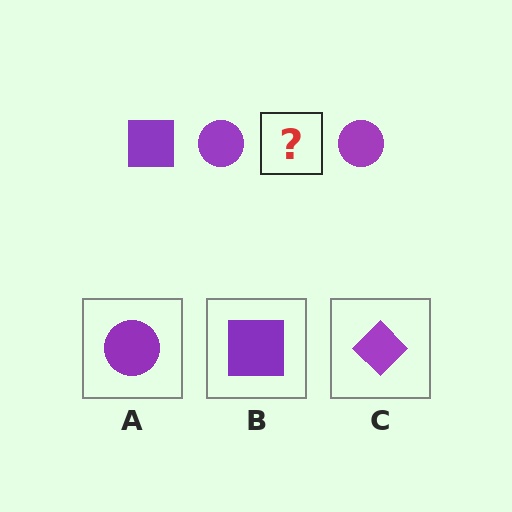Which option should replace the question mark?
Option B.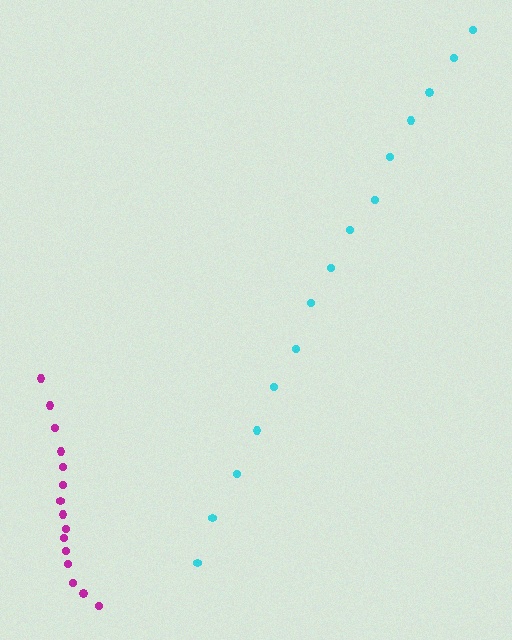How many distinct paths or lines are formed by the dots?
There are 2 distinct paths.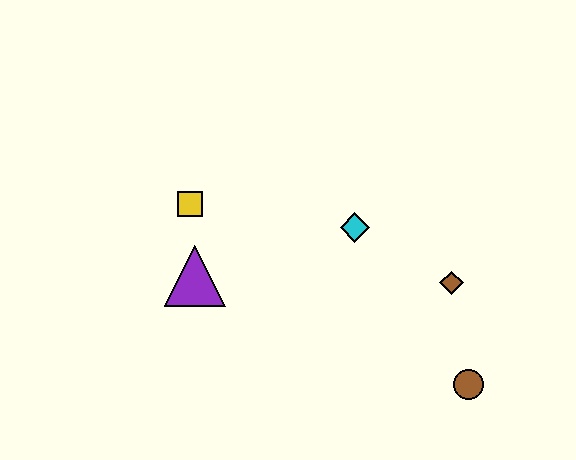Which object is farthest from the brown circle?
The yellow square is farthest from the brown circle.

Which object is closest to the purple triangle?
The yellow square is closest to the purple triangle.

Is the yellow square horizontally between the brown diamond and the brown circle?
No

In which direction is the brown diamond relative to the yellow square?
The brown diamond is to the right of the yellow square.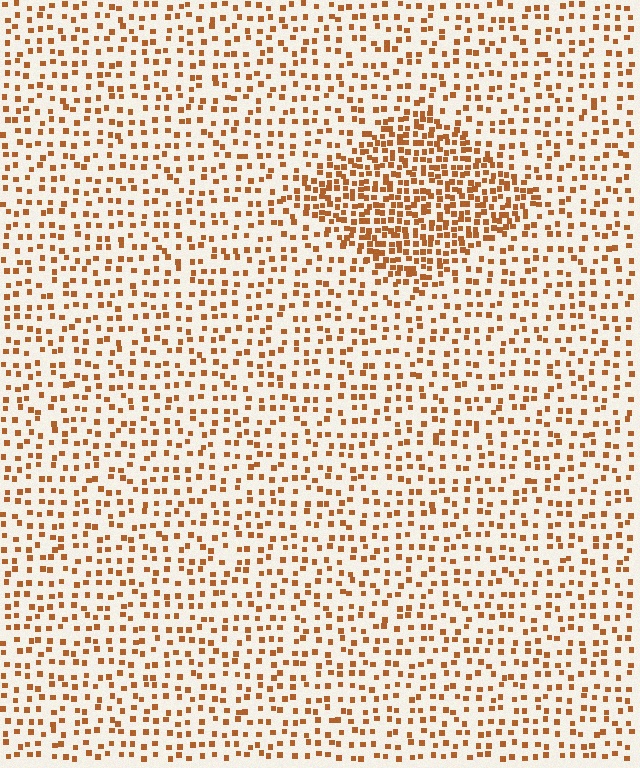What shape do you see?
I see a diamond.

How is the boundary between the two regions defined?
The boundary is defined by a change in element density (approximately 2.2x ratio). All elements are the same color, size, and shape.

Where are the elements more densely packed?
The elements are more densely packed inside the diamond boundary.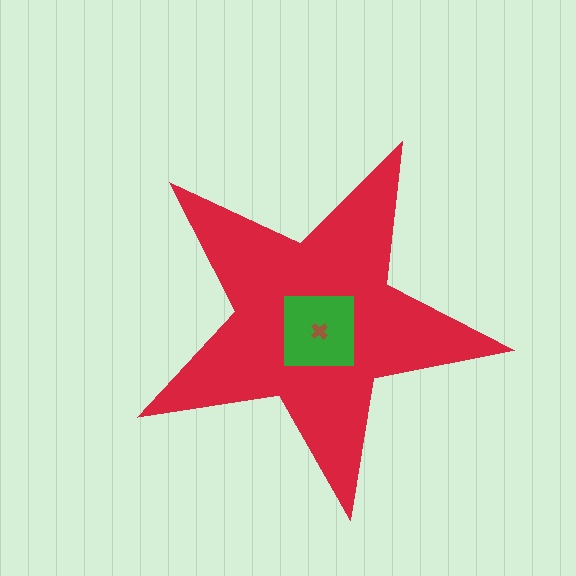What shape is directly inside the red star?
The green square.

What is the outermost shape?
The red star.